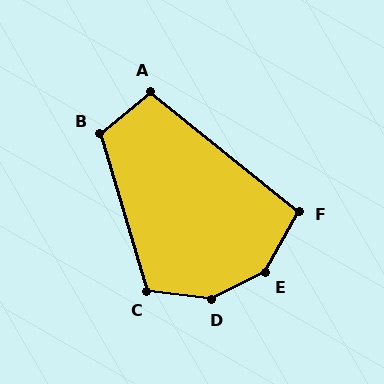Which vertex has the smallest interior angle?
F, at approximately 100 degrees.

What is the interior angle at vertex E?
Approximately 145 degrees (obtuse).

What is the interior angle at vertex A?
Approximately 101 degrees (obtuse).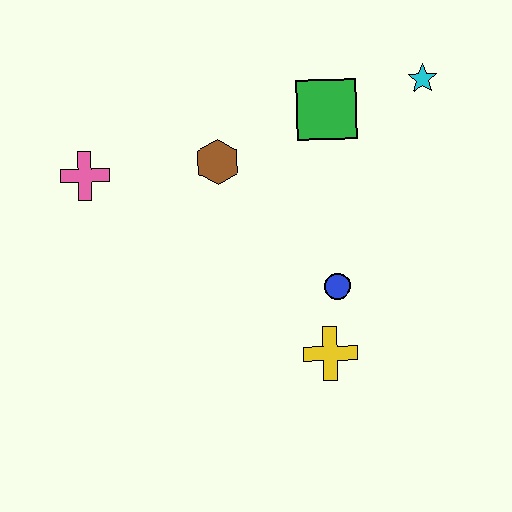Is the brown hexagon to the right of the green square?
No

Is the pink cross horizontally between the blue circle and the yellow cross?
No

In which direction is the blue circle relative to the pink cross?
The blue circle is to the right of the pink cross.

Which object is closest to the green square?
The cyan star is closest to the green square.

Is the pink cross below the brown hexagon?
Yes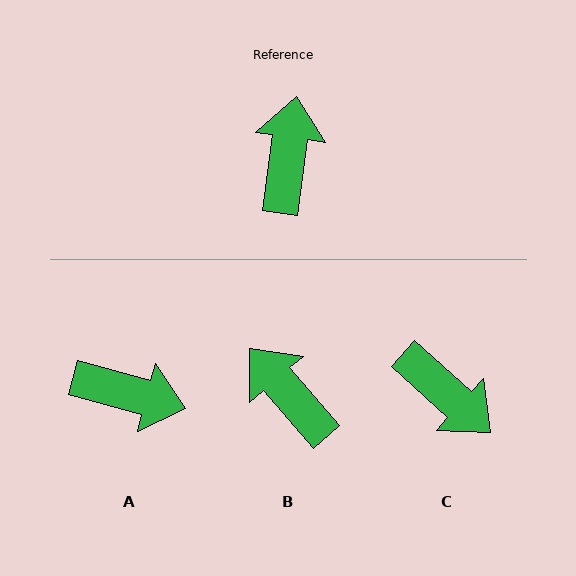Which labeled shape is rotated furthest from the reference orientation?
C, about 124 degrees away.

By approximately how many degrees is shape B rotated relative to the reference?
Approximately 49 degrees counter-clockwise.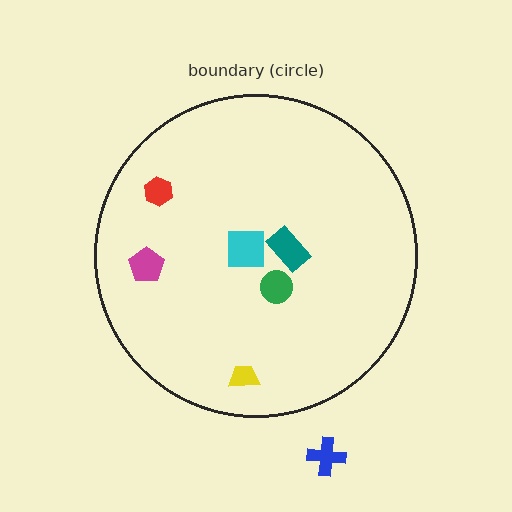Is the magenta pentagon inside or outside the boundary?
Inside.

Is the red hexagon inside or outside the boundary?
Inside.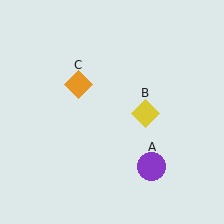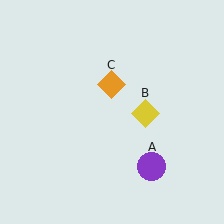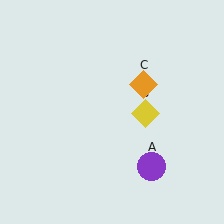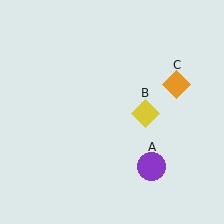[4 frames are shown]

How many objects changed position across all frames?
1 object changed position: orange diamond (object C).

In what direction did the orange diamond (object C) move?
The orange diamond (object C) moved right.